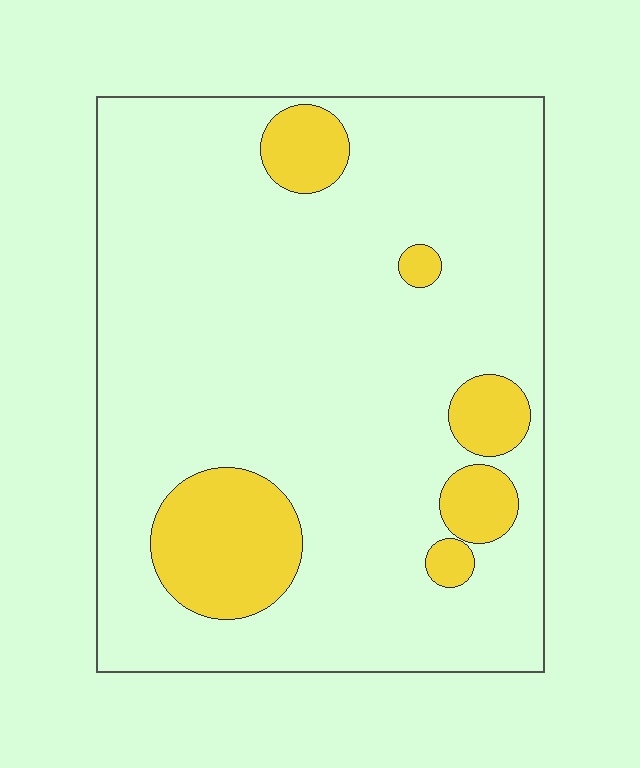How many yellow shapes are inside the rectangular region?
6.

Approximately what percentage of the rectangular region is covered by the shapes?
Approximately 15%.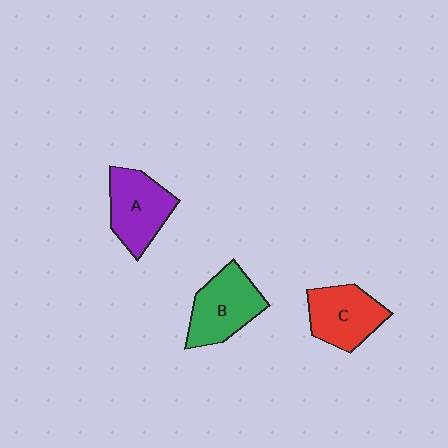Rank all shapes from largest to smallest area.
From largest to smallest: B (green), A (purple), C (red).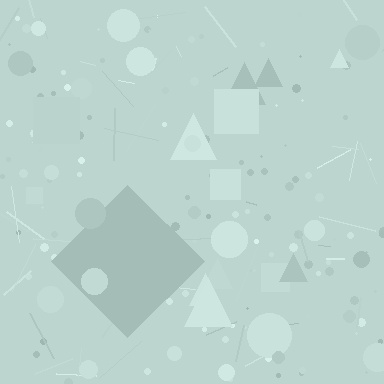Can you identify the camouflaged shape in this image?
The camouflaged shape is a diamond.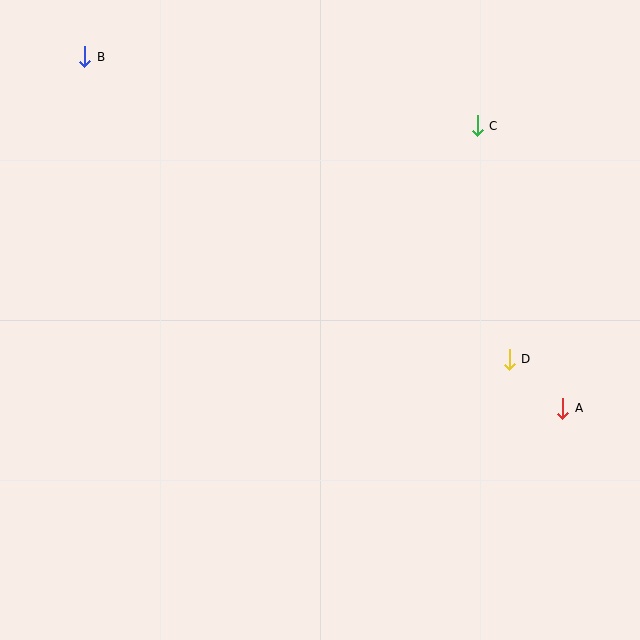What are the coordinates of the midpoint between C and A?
The midpoint between C and A is at (520, 267).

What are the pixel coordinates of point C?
Point C is at (477, 126).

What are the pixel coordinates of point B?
Point B is at (85, 57).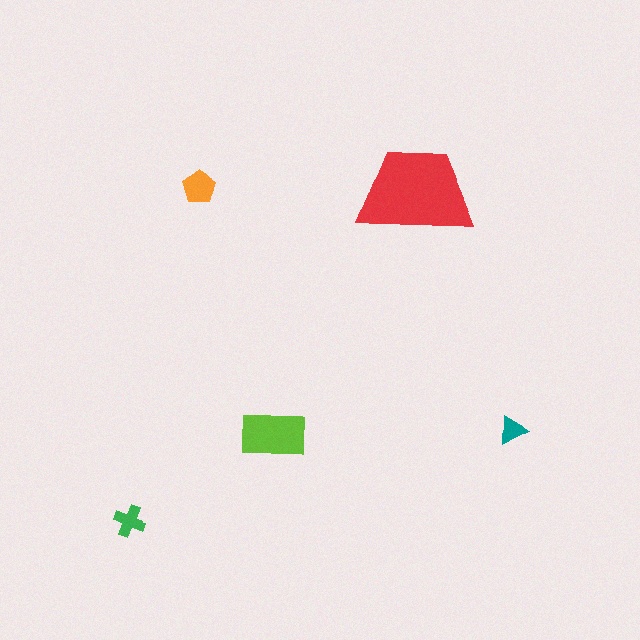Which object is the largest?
The red trapezoid.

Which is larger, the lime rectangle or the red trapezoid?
The red trapezoid.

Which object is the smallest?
The teal triangle.